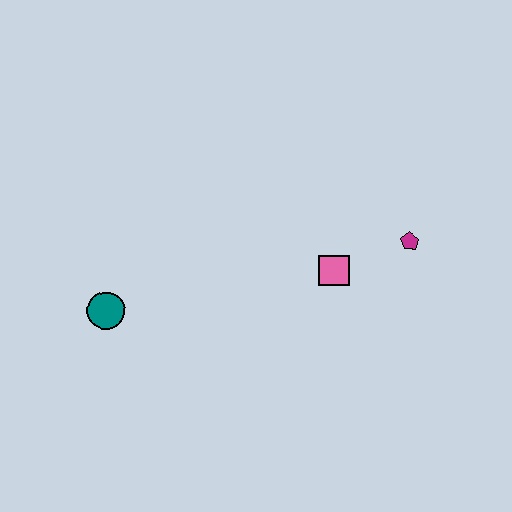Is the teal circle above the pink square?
No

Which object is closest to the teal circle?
The pink square is closest to the teal circle.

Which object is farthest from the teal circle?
The magenta pentagon is farthest from the teal circle.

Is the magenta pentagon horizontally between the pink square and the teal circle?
No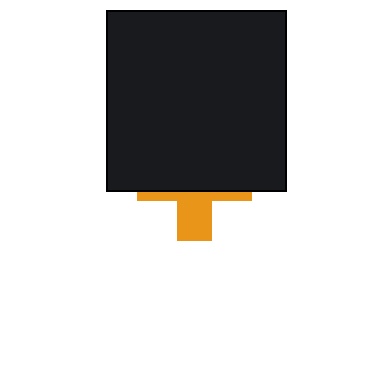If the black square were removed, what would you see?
You would see the complete orange cross.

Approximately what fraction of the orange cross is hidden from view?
Roughly 63% of the orange cross is hidden behind the black square.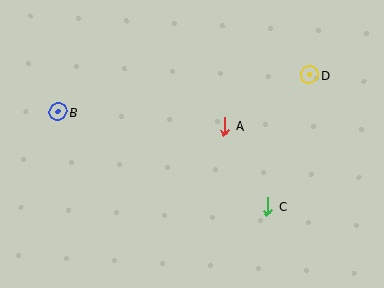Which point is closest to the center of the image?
Point A at (225, 126) is closest to the center.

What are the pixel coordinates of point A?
Point A is at (225, 126).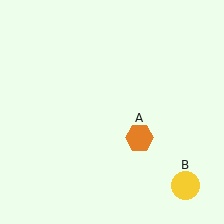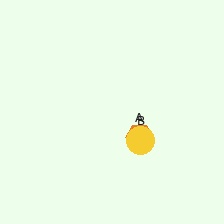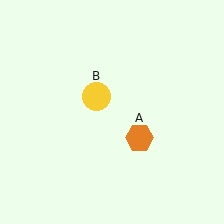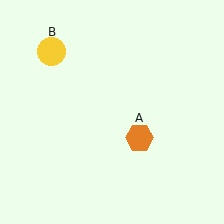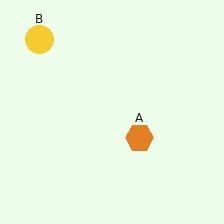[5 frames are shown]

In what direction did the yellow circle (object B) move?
The yellow circle (object B) moved up and to the left.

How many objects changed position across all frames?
1 object changed position: yellow circle (object B).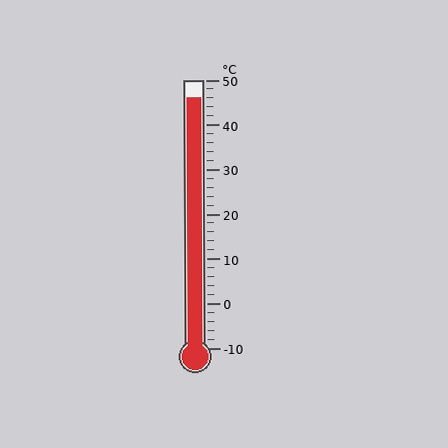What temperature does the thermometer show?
The thermometer shows approximately 46°C.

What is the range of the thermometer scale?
The thermometer scale ranges from -10°C to 50°C.